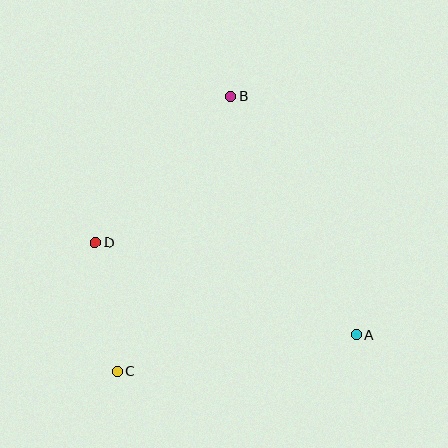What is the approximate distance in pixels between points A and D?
The distance between A and D is approximately 277 pixels.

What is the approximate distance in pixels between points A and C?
The distance between A and C is approximately 241 pixels.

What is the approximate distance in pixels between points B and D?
The distance between B and D is approximately 199 pixels.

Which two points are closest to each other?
Points C and D are closest to each other.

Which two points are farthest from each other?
Points B and C are farthest from each other.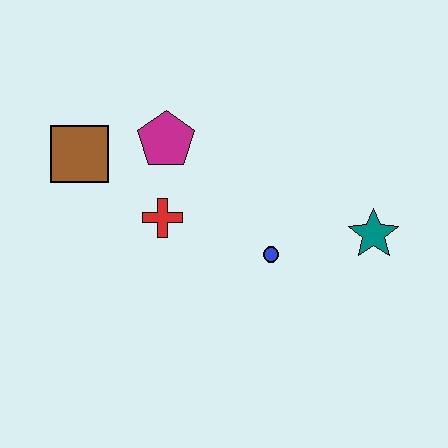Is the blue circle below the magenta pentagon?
Yes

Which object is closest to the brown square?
The magenta pentagon is closest to the brown square.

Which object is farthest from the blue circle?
The brown square is farthest from the blue circle.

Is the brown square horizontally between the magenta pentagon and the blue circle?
No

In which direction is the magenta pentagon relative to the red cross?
The magenta pentagon is above the red cross.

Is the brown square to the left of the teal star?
Yes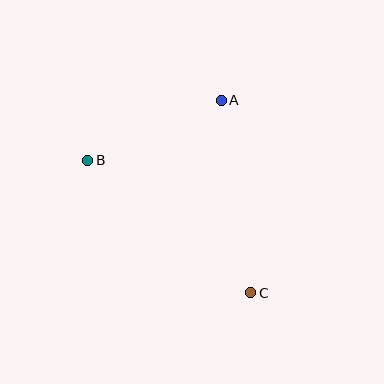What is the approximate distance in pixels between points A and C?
The distance between A and C is approximately 195 pixels.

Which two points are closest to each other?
Points A and B are closest to each other.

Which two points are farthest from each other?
Points B and C are farthest from each other.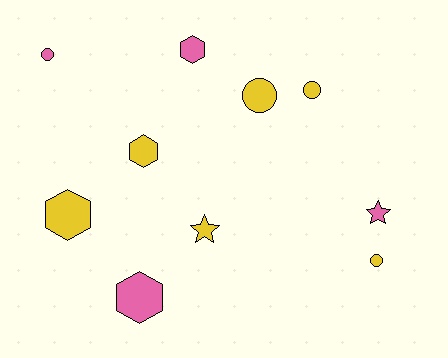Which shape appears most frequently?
Circle, with 4 objects.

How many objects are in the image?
There are 10 objects.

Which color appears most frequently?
Yellow, with 6 objects.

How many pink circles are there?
There is 1 pink circle.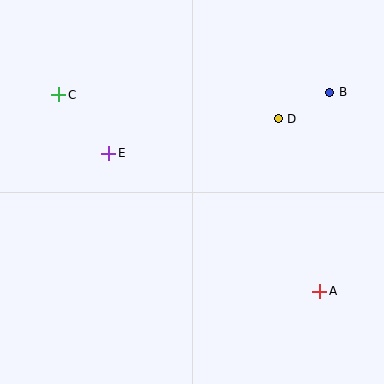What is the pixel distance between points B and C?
The distance between B and C is 271 pixels.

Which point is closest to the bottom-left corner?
Point E is closest to the bottom-left corner.